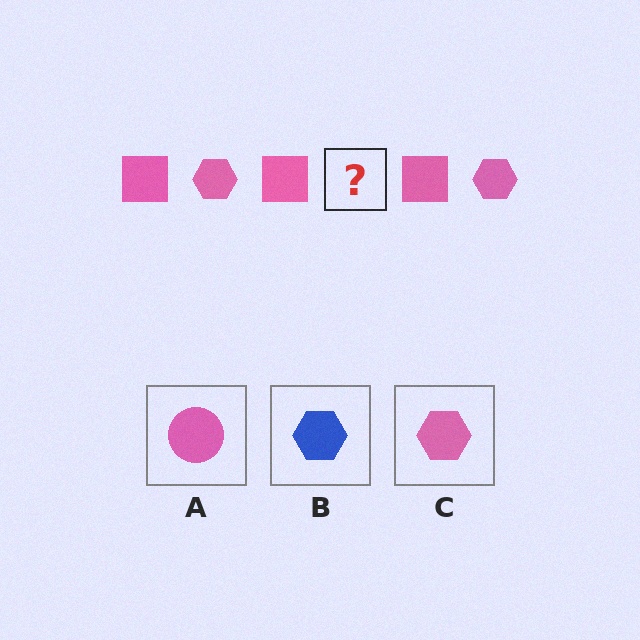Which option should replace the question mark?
Option C.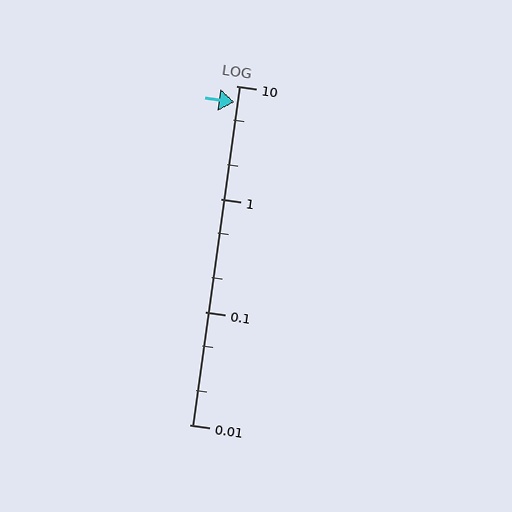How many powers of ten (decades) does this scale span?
The scale spans 3 decades, from 0.01 to 10.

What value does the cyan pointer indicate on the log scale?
The pointer indicates approximately 7.1.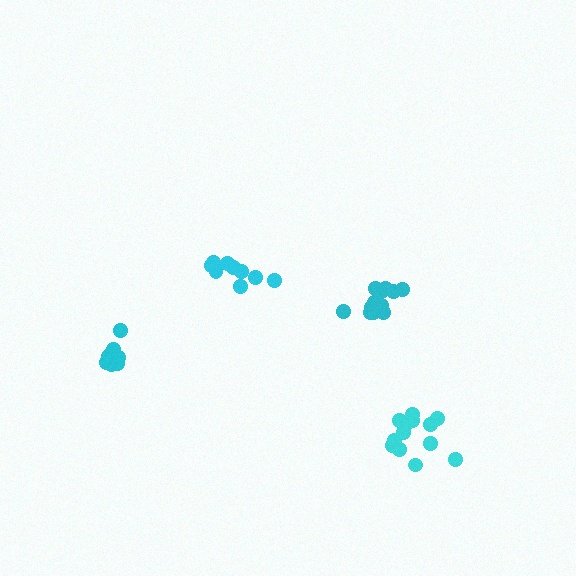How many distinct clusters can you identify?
There are 4 distinct clusters.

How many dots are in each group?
Group 1: 13 dots, Group 2: 13 dots, Group 3: 10 dots, Group 4: 9 dots (45 total).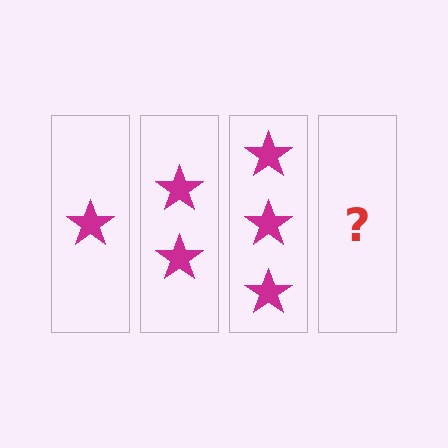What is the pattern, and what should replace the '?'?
The pattern is that each step adds one more star. The '?' should be 4 stars.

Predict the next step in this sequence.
The next step is 4 stars.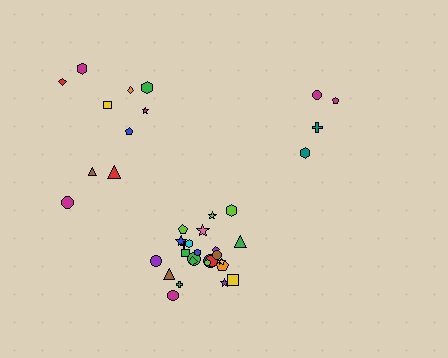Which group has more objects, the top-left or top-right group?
The top-left group.